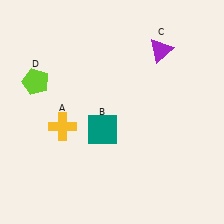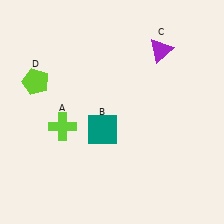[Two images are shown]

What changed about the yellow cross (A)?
In Image 1, A is yellow. In Image 2, it changed to lime.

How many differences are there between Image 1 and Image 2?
There is 1 difference between the two images.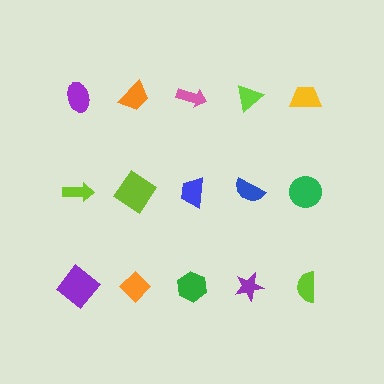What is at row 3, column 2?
An orange diamond.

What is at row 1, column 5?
A yellow trapezoid.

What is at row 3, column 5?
A lime semicircle.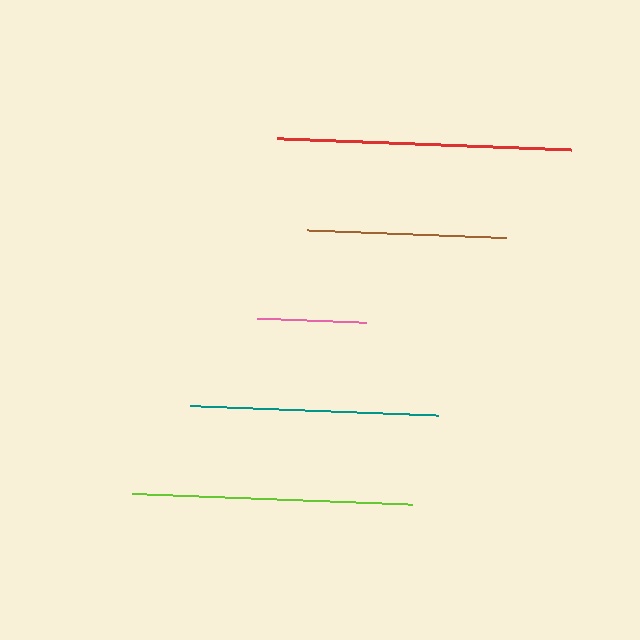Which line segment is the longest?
The red line is the longest at approximately 295 pixels.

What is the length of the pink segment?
The pink segment is approximately 109 pixels long.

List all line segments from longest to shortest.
From longest to shortest: red, lime, teal, brown, pink.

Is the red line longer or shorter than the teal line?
The red line is longer than the teal line.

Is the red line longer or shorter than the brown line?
The red line is longer than the brown line.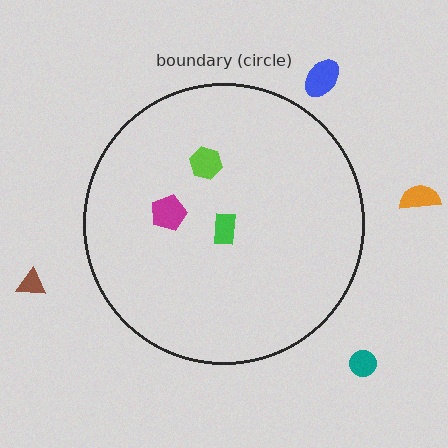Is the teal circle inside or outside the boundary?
Outside.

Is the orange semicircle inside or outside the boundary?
Outside.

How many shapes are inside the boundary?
3 inside, 4 outside.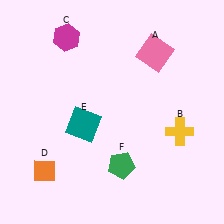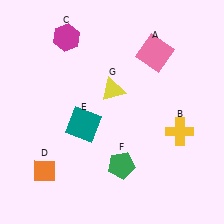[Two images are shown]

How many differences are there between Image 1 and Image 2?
There is 1 difference between the two images.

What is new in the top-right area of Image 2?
A yellow triangle (G) was added in the top-right area of Image 2.